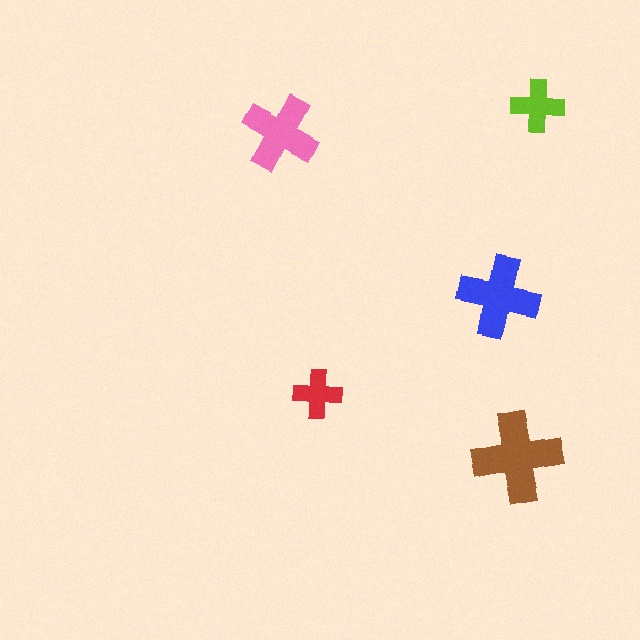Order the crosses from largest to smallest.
the brown one, the blue one, the pink one, the lime one, the red one.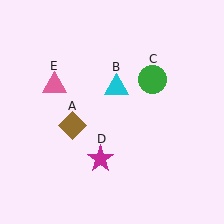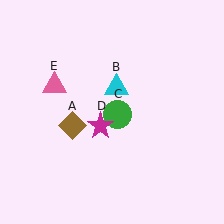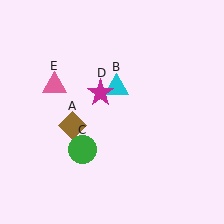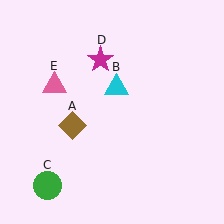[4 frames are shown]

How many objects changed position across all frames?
2 objects changed position: green circle (object C), magenta star (object D).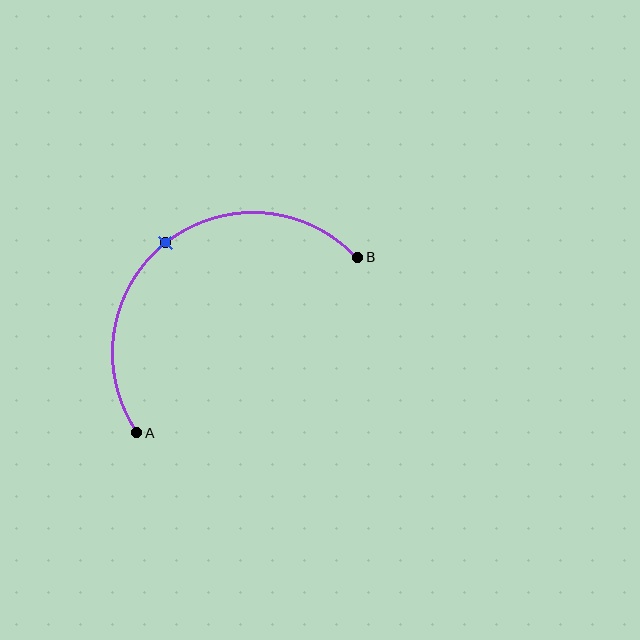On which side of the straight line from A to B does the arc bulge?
The arc bulges above and to the left of the straight line connecting A and B.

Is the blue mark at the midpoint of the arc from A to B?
Yes. The blue mark lies on the arc at equal arc-length from both A and B — it is the arc midpoint.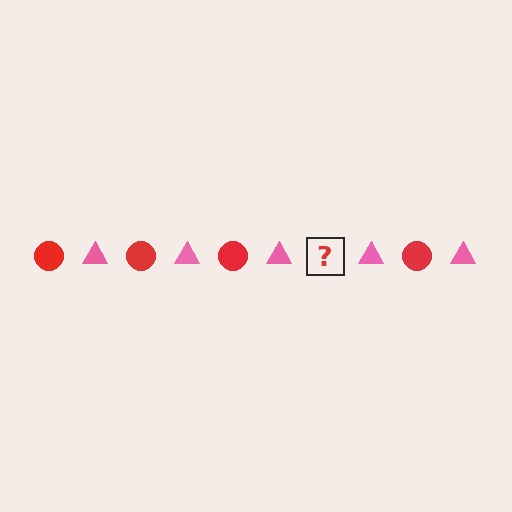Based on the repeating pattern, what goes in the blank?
The blank should be a red circle.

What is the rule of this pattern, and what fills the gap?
The rule is that the pattern alternates between red circle and pink triangle. The gap should be filled with a red circle.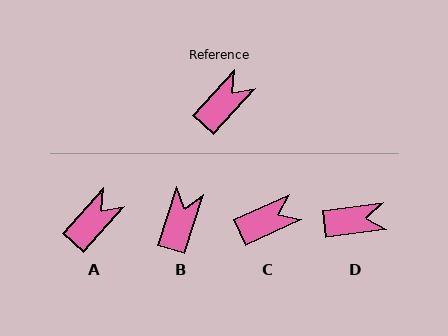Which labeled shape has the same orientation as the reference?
A.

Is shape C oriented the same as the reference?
No, it is off by about 24 degrees.